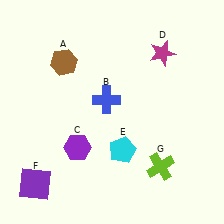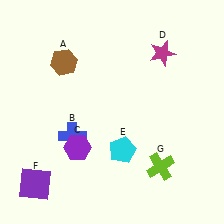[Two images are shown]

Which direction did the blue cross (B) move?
The blue cross (B) moved down.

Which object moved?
The blue cross (B) moved down.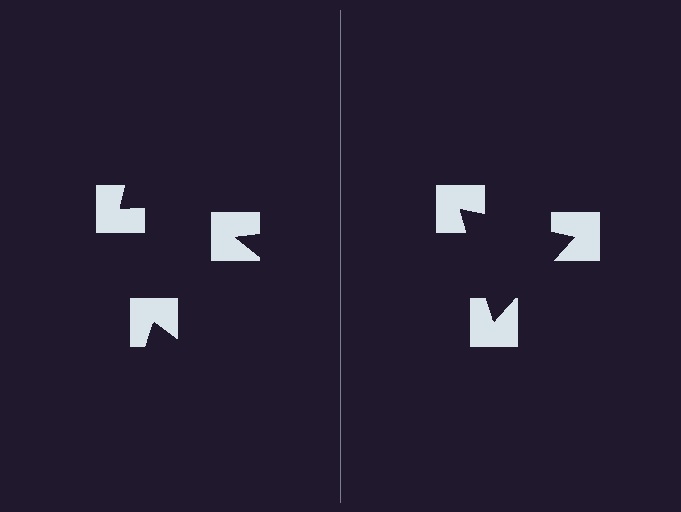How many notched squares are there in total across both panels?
6 — 3 on each side.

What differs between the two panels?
The notched squares are positioned identically on both sides; only the wedge orientations differ. On the right they align to a triangle; on the left they are misaligned.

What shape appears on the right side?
An illusory triangle.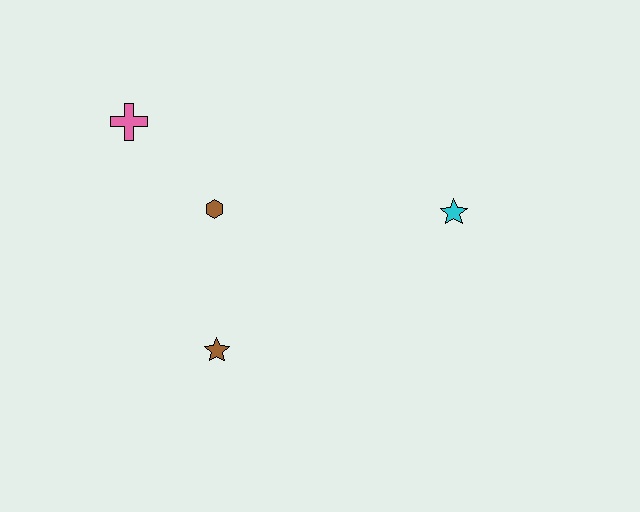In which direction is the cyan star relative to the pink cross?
The cyan star is to the right of the pink cross.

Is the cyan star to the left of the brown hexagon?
No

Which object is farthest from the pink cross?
The cyan star is farthest from the pink cross.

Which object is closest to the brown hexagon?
The pink cross is closest to the brown hexagon.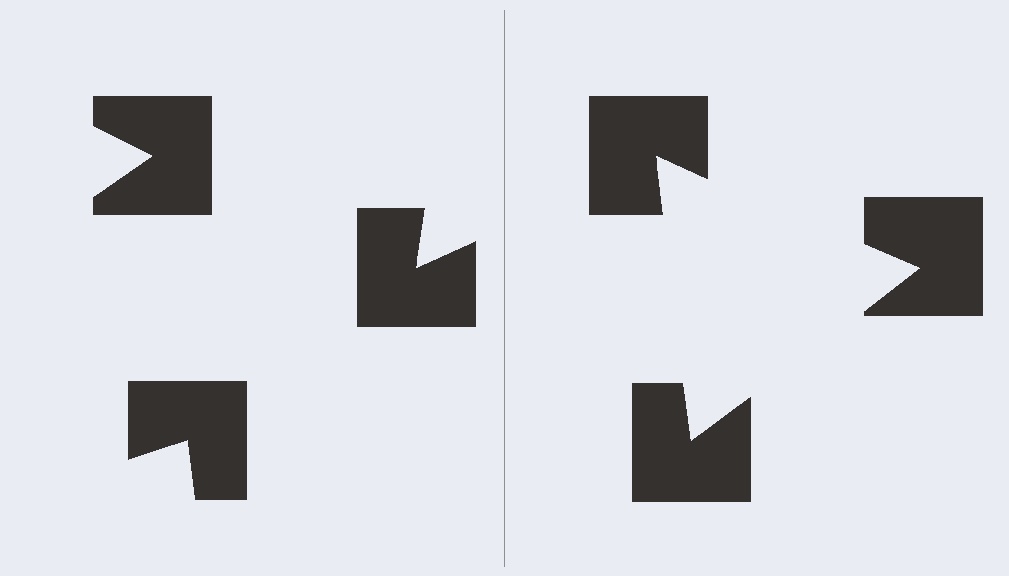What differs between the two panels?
The notched squares are positioned identically on both sides; only the wedge orientations differ. On the right they align to a triangle; on the left they are misaligned.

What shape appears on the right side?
An illusory triangle.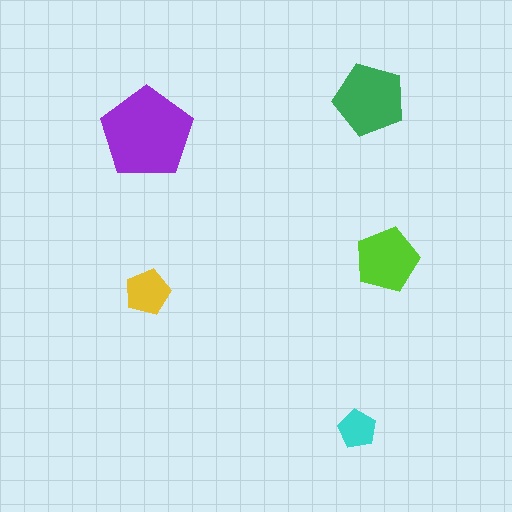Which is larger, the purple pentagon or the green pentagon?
The purple one.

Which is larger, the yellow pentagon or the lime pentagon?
The lime one.